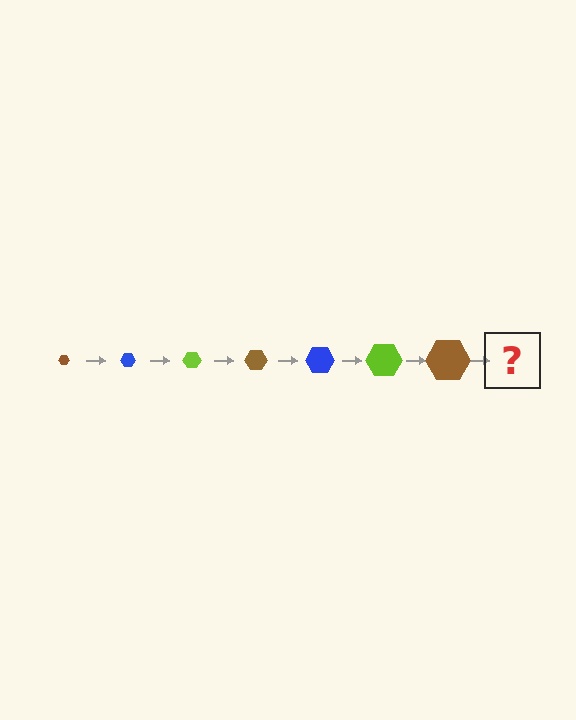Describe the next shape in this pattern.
It should be a blue hexagon, larger than the previous one.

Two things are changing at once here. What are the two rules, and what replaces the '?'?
The two rules are that the hexagon grows larger each step and the color cycles through brown, blue, and lime. The '?' should be a blue hexagon, larger than the previous one.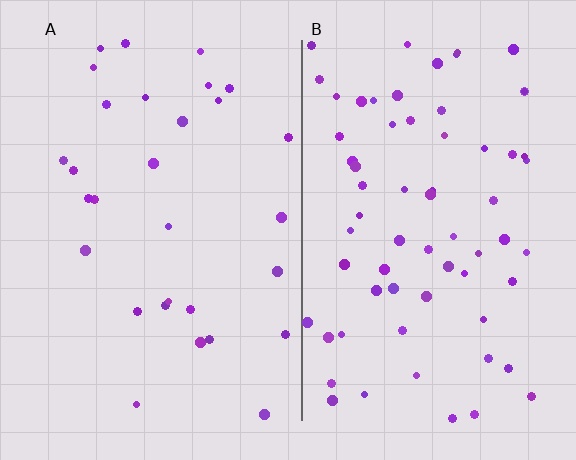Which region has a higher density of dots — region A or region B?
B (the right).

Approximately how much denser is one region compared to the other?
Approximately 2.3× — region B over region A.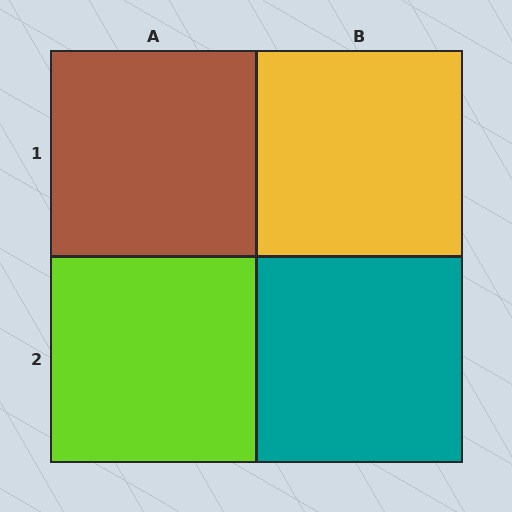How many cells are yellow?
1 cell is yellow.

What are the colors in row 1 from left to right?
Brown, yellow.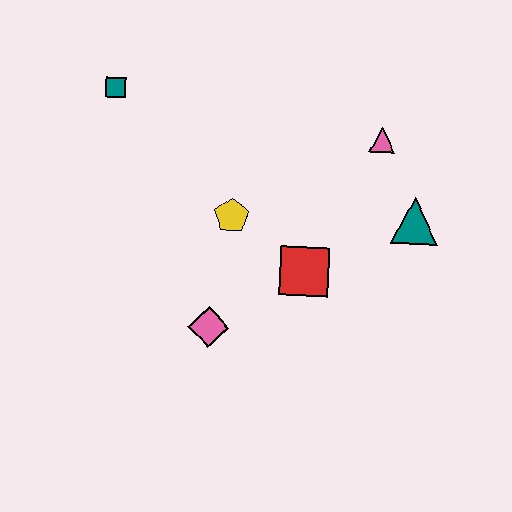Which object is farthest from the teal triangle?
The teal square is farthest from the teal triangle.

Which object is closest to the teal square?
The yellow pentagon is closest to the teal square.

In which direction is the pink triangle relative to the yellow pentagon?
The pink triangle is to the right of the yellow pentagon.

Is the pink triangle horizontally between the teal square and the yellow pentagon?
No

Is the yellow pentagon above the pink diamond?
Yes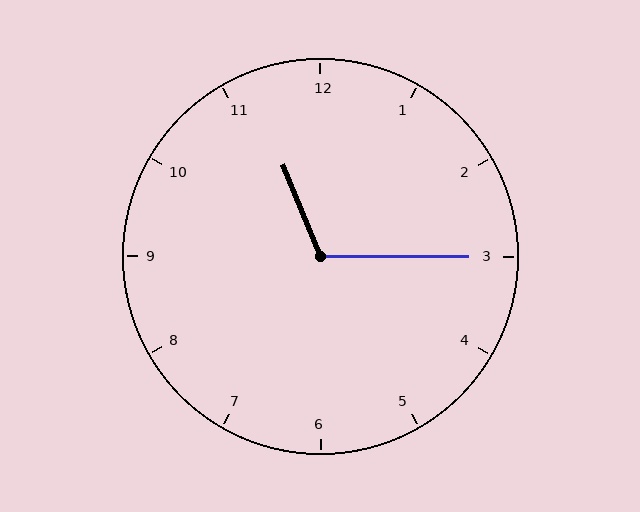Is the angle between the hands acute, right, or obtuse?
It is obtuse.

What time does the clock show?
11:15.